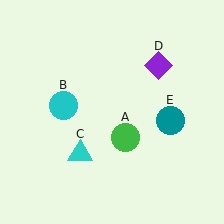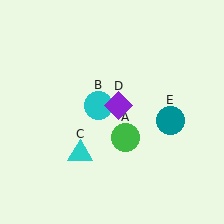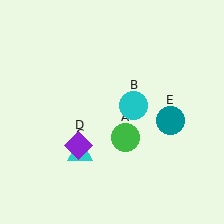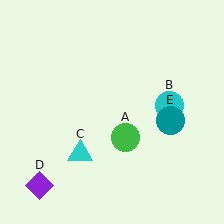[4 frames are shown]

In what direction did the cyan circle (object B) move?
The cyan circle (object B) moved right.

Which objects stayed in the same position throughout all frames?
Green circle (object A) and cyan triangle (object C) and teal circle (object E) remained stationary.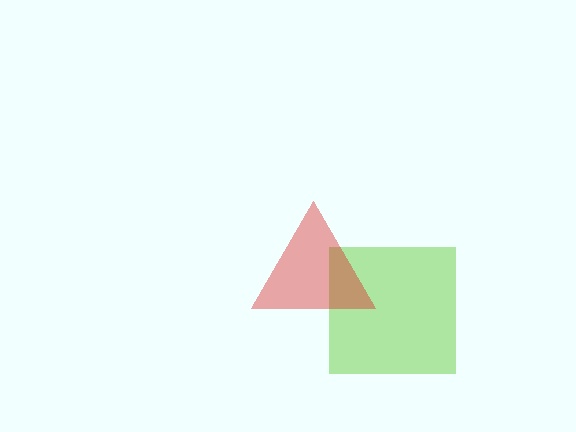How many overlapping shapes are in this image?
There are 2 overlapping shapes in the image.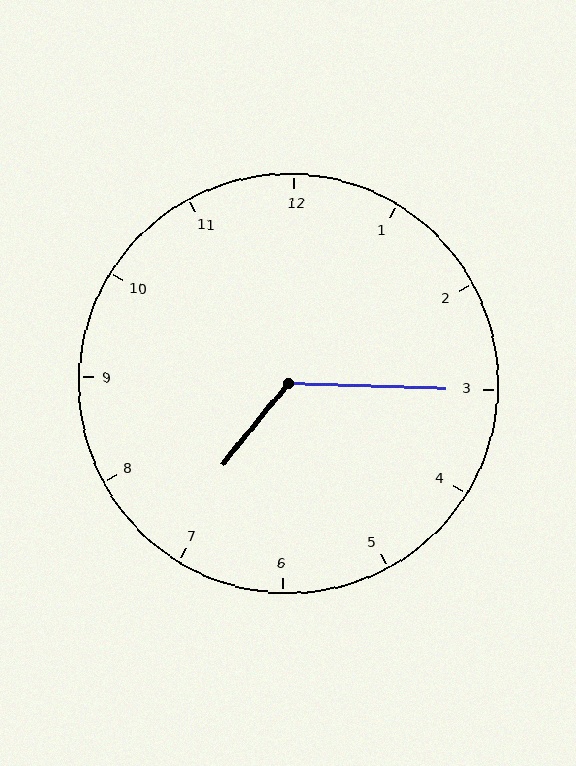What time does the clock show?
7:15.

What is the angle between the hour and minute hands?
Approximately 128 degrees.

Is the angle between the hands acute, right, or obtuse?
It is obtuse.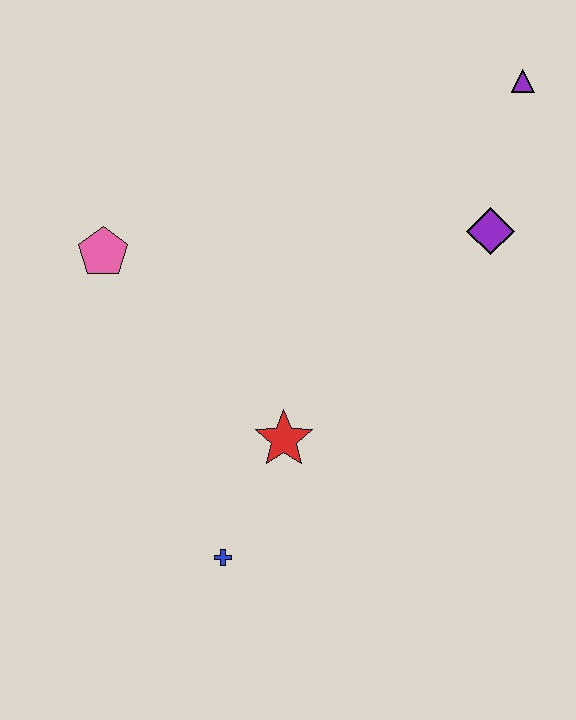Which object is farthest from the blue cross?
The purple triangle is farthest from the blue cross.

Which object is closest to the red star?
The blue cross is closest to the red star.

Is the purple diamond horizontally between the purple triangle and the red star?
Yes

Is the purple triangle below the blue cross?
No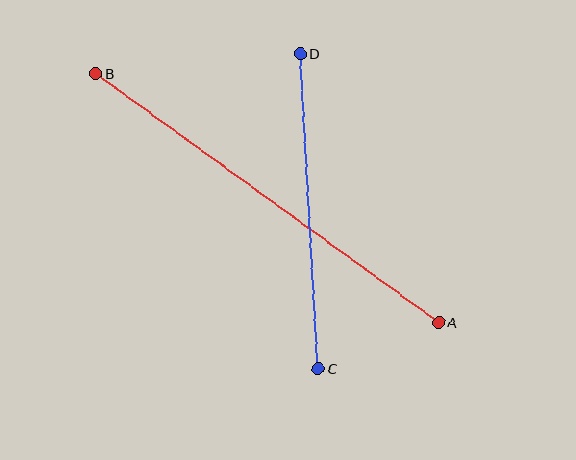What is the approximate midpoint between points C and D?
The midpoint is at approximately (309, 211) pixels.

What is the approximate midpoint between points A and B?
The midpoint is at approximately (267, 198) pixels.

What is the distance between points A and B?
The distance is approximately 424 pixels.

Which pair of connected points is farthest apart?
Points A and B are farthest apart.